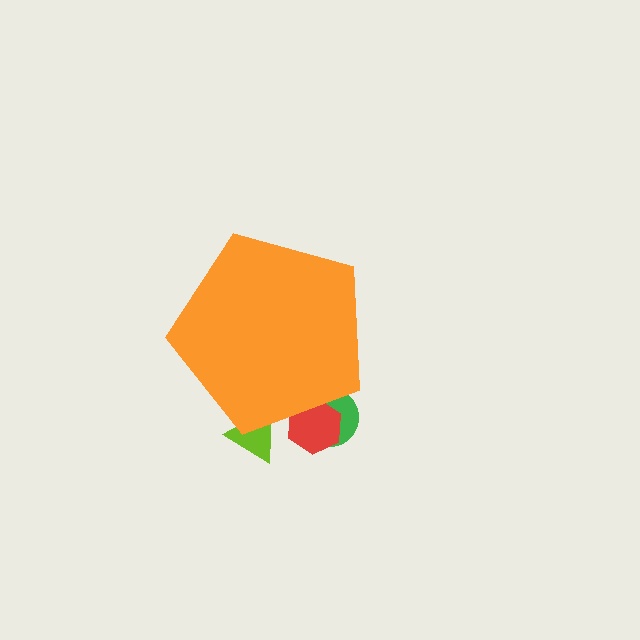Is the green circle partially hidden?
Yes, the green circle is partially hidden behind the orange pentagon.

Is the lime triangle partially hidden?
Yes, the lime triangle is partially hidden behind the orange pentagon.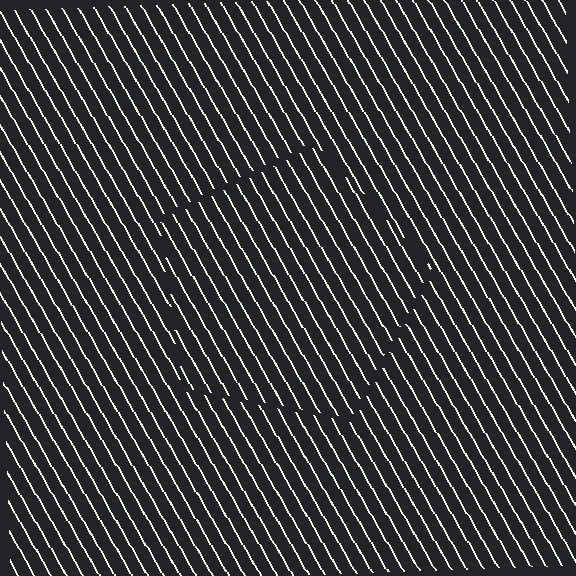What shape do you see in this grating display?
An illusory pentagon. The interior of the shape contains the same grating, shifted by half a period — the contour is defined by the phase discontinuity where line-ends from the inner and outer gratings abut.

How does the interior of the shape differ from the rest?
The interior of the shape contains the same grating, shifted by half a period — the contour is defined by the phase discontinuity where line-ends from the inner and outer gratings abut.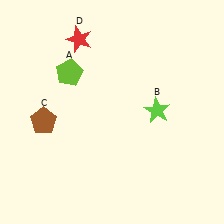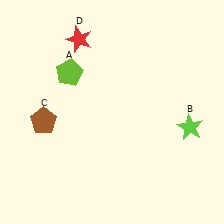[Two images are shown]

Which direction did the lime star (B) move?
The lime star (B) moved right.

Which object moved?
The lime star (B) moved right.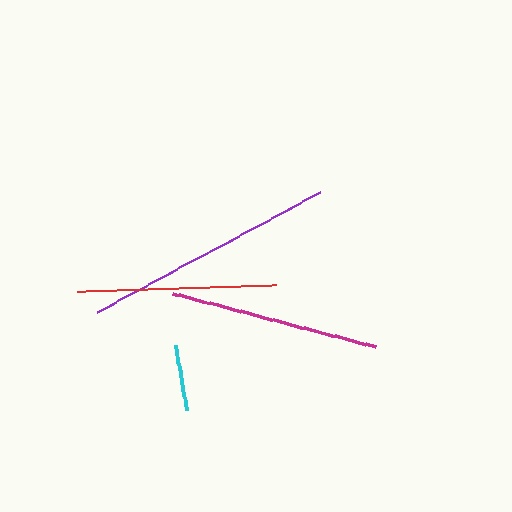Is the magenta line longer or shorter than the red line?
The magenta line is longer than the red line.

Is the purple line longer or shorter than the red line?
The purple line is longer than the red line.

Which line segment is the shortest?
The cyan line is the shortest at approximately 67 pixels.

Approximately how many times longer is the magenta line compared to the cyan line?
The magenta line is approximately 3.1 times the length of the cyan line.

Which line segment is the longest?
The purple line is the longest at approximately 253 pixels.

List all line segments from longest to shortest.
From longest to shortest: purple, magenta, red, cyan.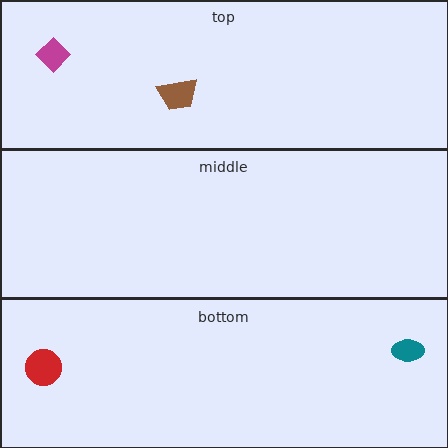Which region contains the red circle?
The bottom region.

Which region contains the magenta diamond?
The top region.